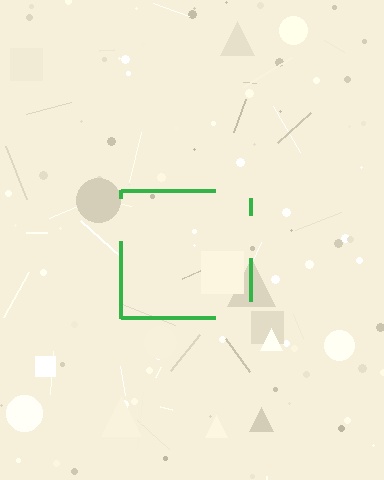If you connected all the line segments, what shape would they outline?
They would outline a square.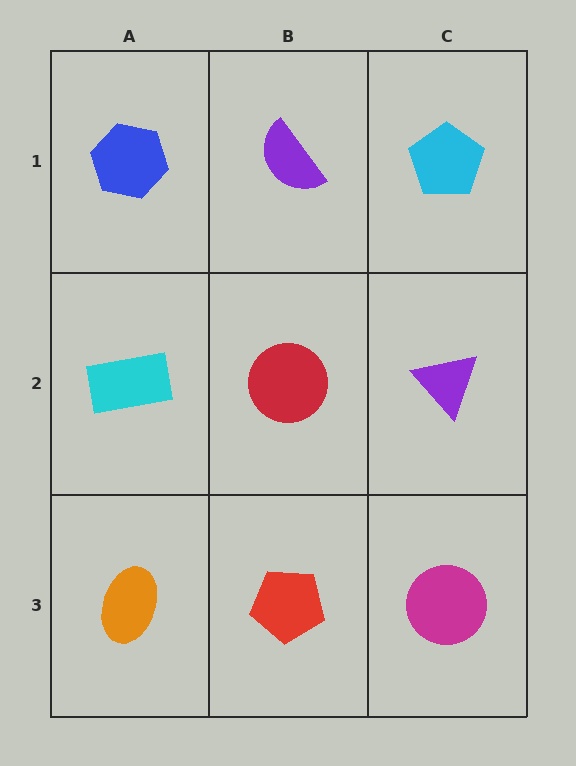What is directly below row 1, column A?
A cyan rectangle.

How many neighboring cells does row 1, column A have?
2.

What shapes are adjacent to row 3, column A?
A cyan rectangle (row 2, column A), a red pentagon (row 3, column B).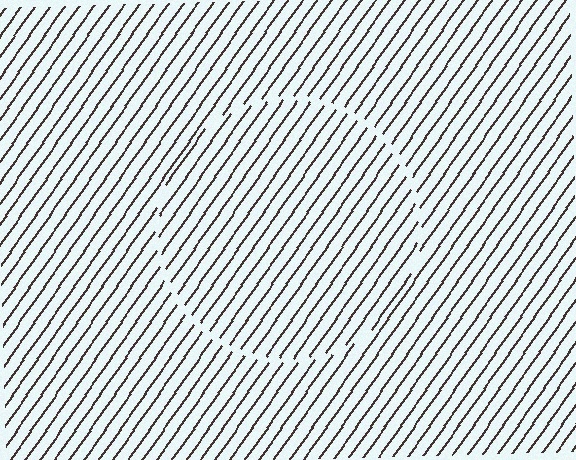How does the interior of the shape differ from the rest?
The interior of the shape contains the same grating, shifted by half a period — the contour is defined by the phase discontinuity where line-ends from the inner and outer gratings abut.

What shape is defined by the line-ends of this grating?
An illusory circle. The interior of the shape contains the same grating, shifted by half a period — the contour is defined by the phase discontinuity where line-ends from the inner and outer gratings abut.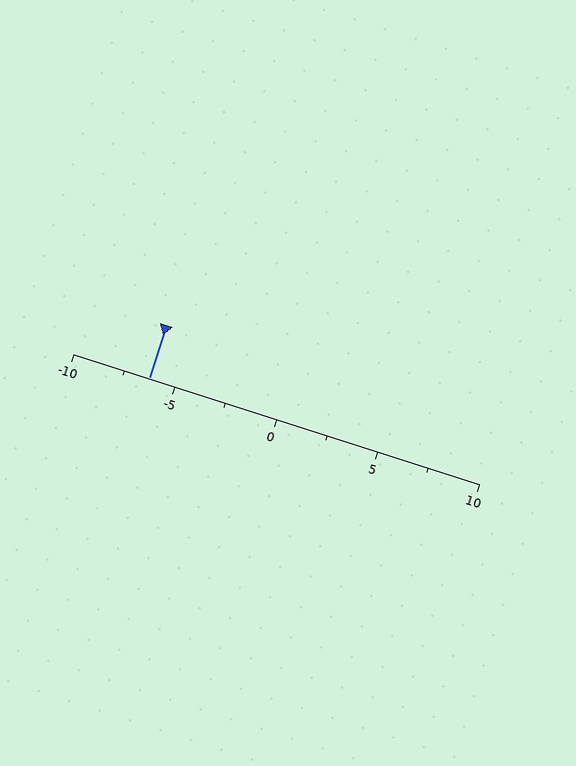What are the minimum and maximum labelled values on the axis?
The axis runs from -10 to 10.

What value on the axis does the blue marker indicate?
The marker indicates approximately -6.2.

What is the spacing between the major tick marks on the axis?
The major ticks are spaced 5 apart.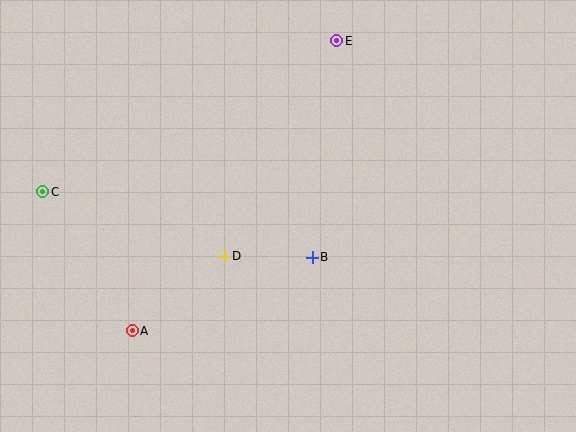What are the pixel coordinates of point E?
Point E is at (337, 41).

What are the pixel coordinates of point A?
Point A is at (132, 331).